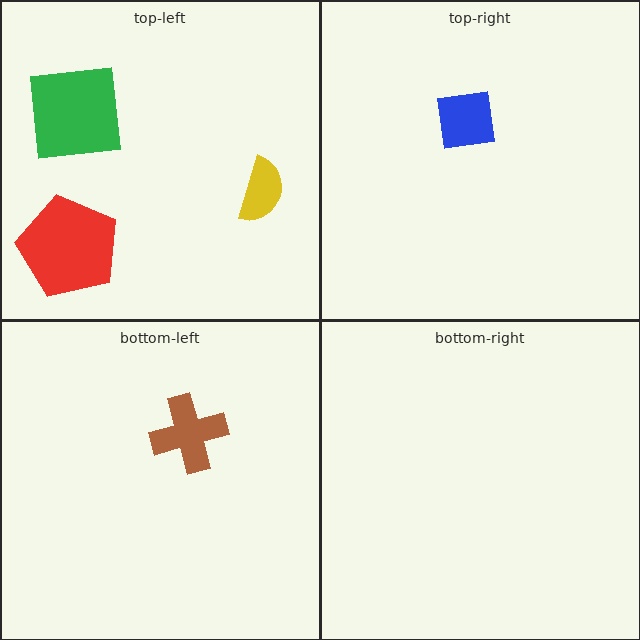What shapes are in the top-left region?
The green square, the red pentagon, the yellow semicircle.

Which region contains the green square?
The top-left region.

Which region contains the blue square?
The top-right region.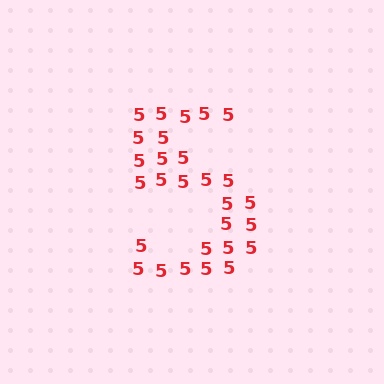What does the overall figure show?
The overall figure shows the digit 5.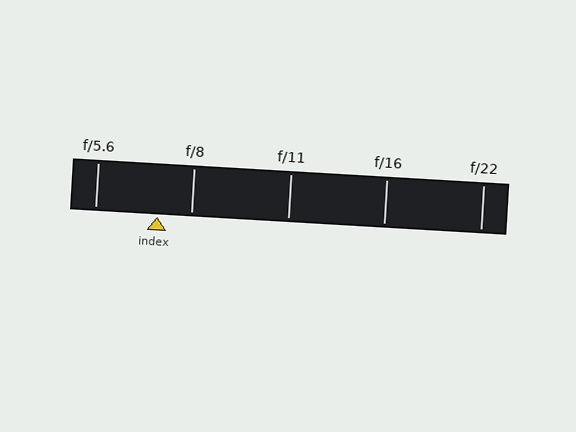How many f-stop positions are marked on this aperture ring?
There are 5 f-stop positions marked.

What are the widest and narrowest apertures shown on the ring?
The widest aperture shown is f/5.6 and the narrowest is f/22.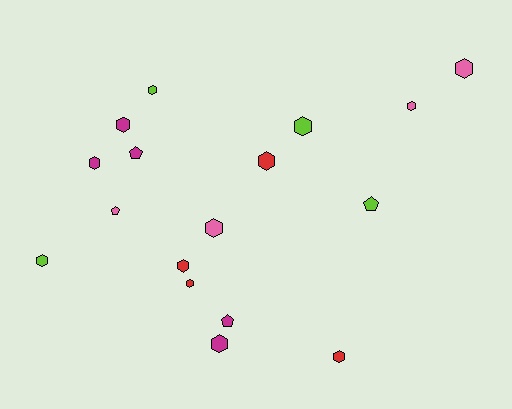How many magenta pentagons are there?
There are 2 magenta pentagons.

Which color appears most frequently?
Magenta, with 5 objects.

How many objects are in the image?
There are 17 objects.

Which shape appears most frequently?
Hexagon, with 13 objects.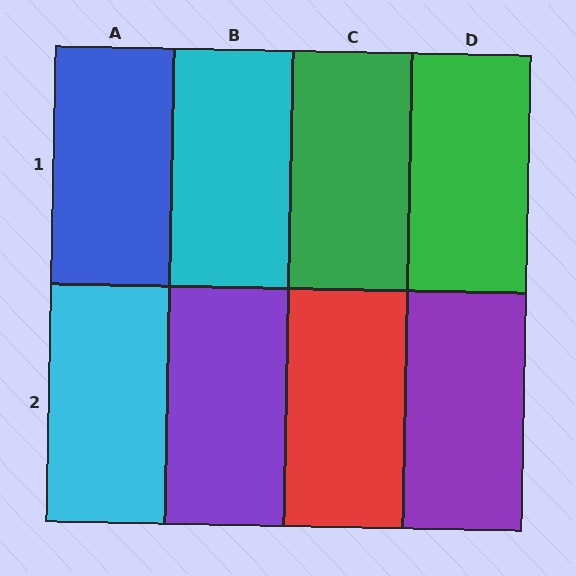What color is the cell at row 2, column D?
Purple.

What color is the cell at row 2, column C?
Red.